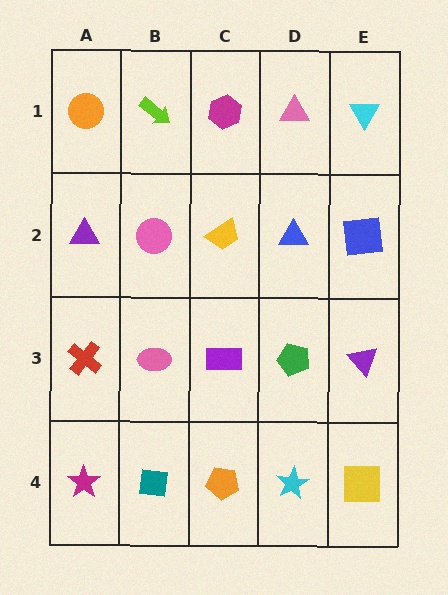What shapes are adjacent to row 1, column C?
A yellow trapezoid (row 2, column C), a lime arrow (row 1, column B), a pink triangle (row 1, column D).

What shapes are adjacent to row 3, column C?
A yellow trapezoid (row 2, column C), an orange pentagon (row 4, column C), a pink ellipse (row 3, column B), a green pentagon (row 3, column D).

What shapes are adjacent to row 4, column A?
A red cross (row 3, column A), a teal square (row 4, column B).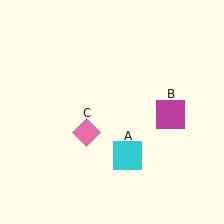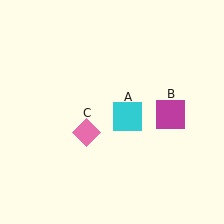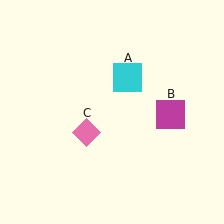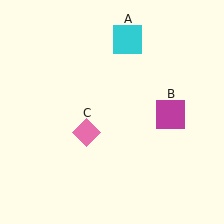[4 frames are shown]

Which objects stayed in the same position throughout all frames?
Magenta square (object B) and pink diamond (object C) remained stationary.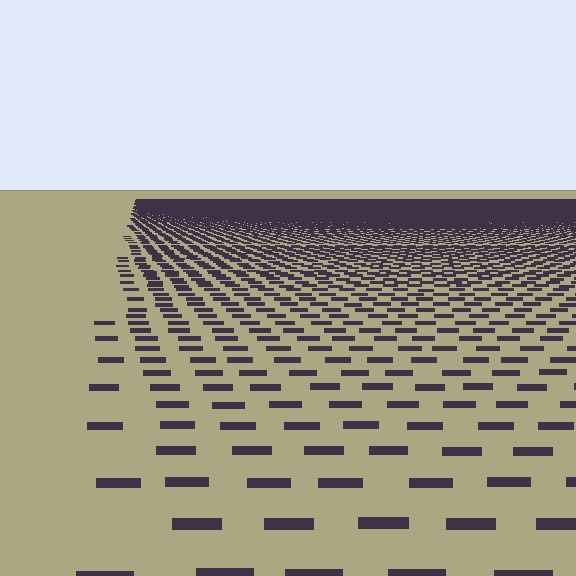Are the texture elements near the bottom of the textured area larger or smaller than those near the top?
Larger. Near the bottom, elements are closer to the viewer and appear at a bigger on-screen size.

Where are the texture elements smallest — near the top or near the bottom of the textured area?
Near the top.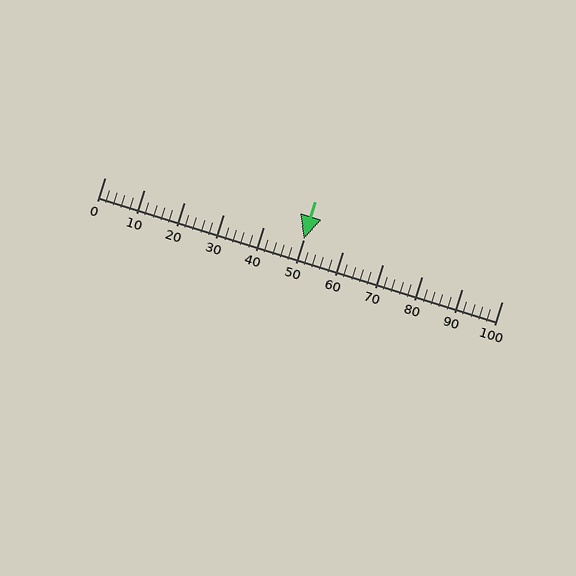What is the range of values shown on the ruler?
The ruler shows values from 0 to 100.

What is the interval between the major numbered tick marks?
The major tick marks are spaced 10 units apart.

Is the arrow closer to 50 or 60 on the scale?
The arrow is closer to 50.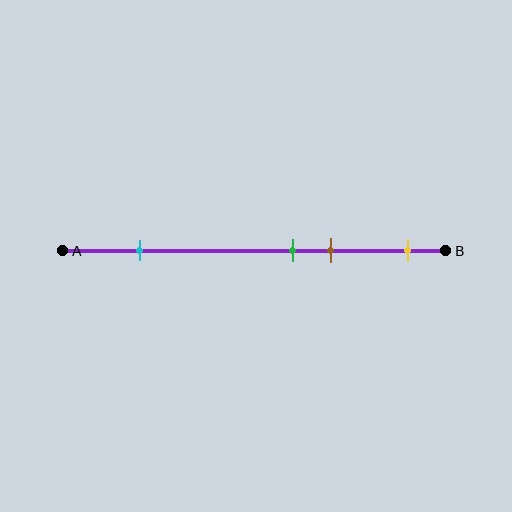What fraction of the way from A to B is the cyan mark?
The cyan mark is approximately 20% (0.2) of the way from A to B.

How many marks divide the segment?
There are 4 marks dividing the segment.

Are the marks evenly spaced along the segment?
No, the marks are not evenly spaced.